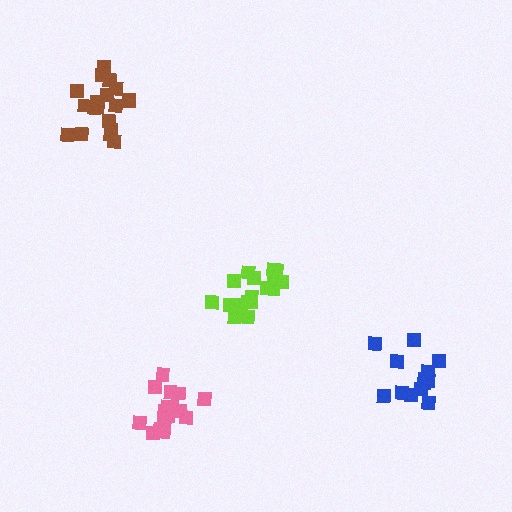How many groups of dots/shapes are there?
There are 4 groups.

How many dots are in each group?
Group 1: 18 dots, Group 2: 13 dots, Group 3: 18 dots, Group 4: 19 dots (68 total).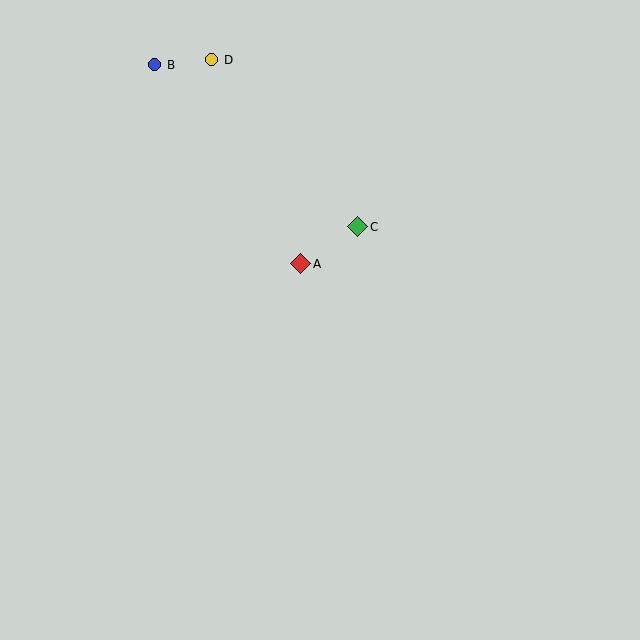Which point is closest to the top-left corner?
Point B is closest to the top-left corner.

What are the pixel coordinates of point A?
Point A is at (301, 264).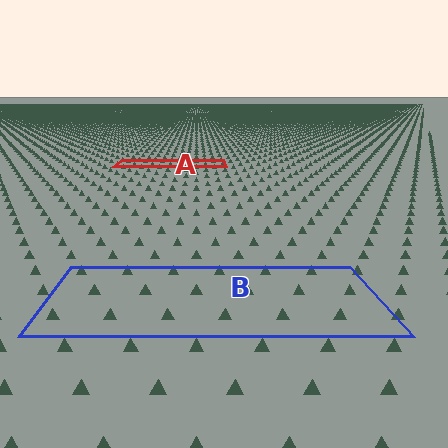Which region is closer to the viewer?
Region B is closer. The texture elements there are larger and more spread out.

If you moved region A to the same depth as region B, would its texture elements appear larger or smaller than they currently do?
They would appear larger. At a closer depth, the same texture elements are projected at a bigger on-screen size.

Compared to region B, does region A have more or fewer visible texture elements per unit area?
Region A has more texture elements per unit area — they are packed more densely because it is farther away.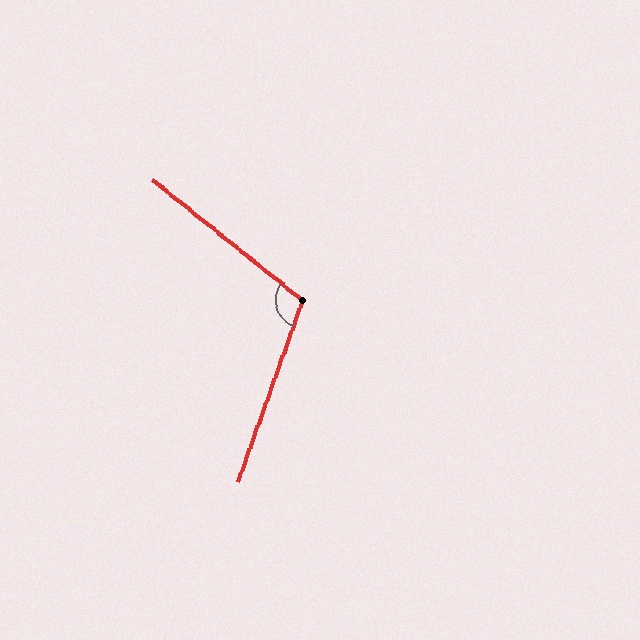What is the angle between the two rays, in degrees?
Approximately 109 degrees.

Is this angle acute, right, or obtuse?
It is obtuse.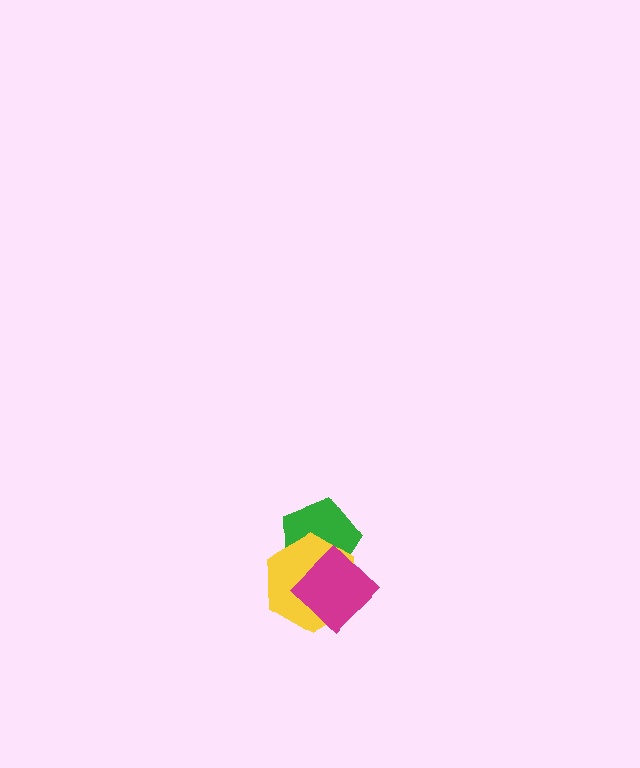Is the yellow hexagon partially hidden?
Yes, it is partially covered by another shape.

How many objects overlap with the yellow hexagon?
2 objects overlap with the yellow hexagon.